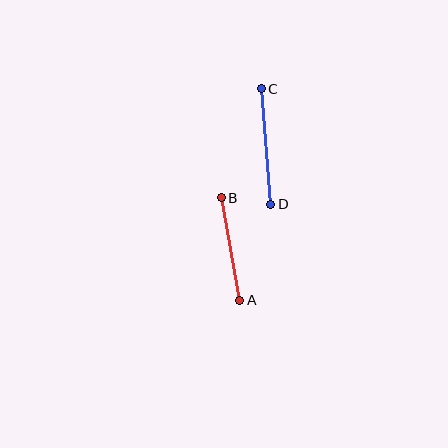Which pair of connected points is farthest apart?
Points C and D are farthest apart.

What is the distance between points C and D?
The distance is approximately 116 pixels.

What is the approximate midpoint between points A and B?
The midpoint is at approximately (230, 249) pixels.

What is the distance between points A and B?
The distance is approximately 104 pixels.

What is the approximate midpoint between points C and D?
The midpoint is at approximately (266, 146) pixels.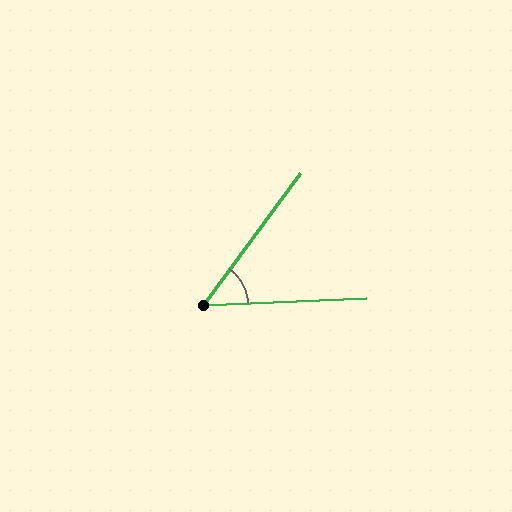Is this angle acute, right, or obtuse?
It is acute.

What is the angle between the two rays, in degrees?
Approximately 51 degrees.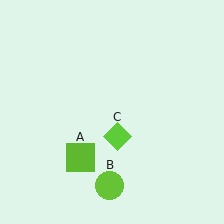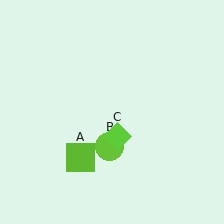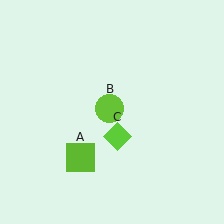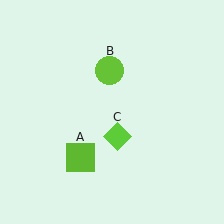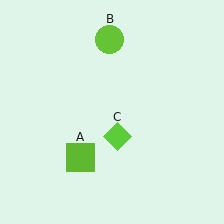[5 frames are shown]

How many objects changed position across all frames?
1 object changed position: lime circle (object B).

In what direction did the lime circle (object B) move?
The lime circle (object B) moved up.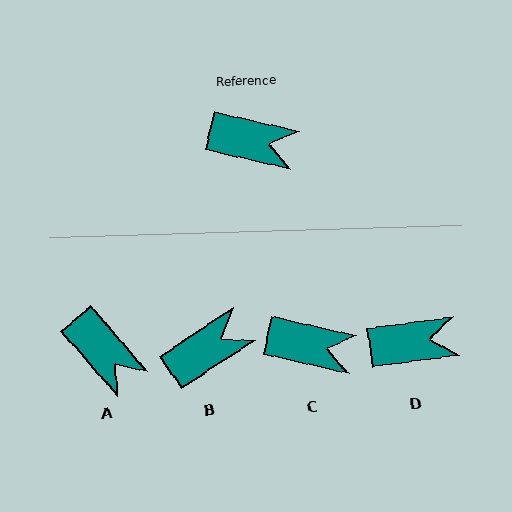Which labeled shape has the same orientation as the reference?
C.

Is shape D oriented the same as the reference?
No, it is off by about 20 degrees.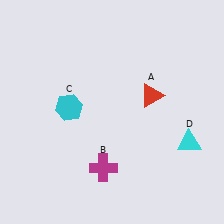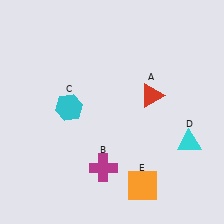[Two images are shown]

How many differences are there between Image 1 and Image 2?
There is 1 difference between the two images.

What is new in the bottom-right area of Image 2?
An orange square (E) was added in the bottom-right area of Image 2.